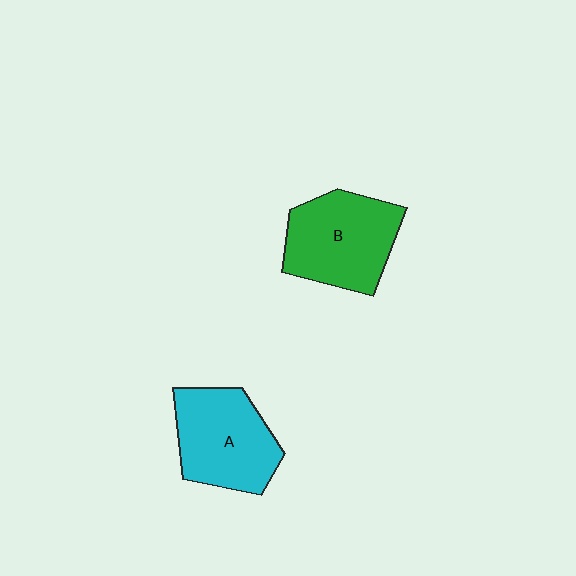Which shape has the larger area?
Shape B (green).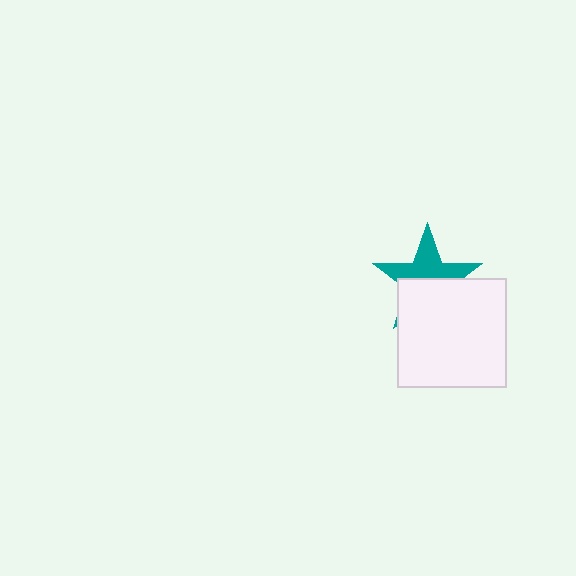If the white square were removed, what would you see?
You would see the complete teal star.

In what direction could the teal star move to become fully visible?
The teal star could move up. That would shift it out from behind the white square entirely.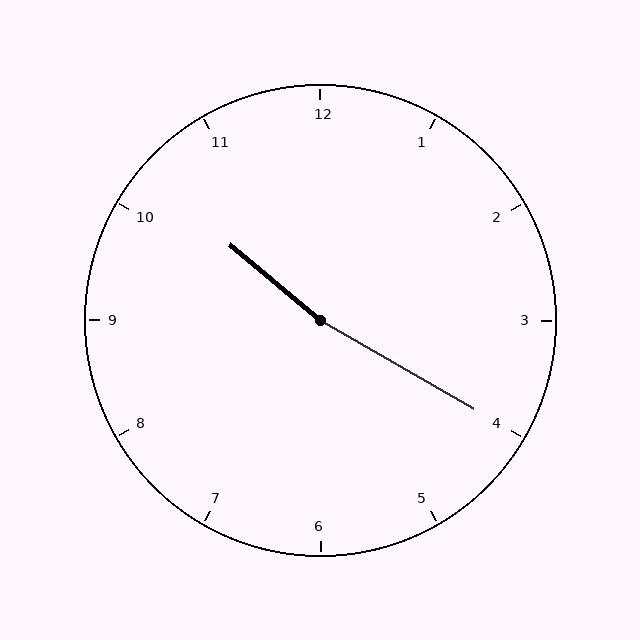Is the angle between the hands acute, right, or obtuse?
It is obtuse.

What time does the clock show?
10:20.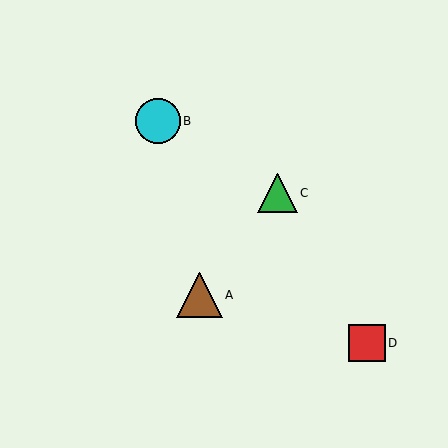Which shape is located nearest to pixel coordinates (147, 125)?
The cyan circle (labeled B) at (158, 121) is nearest to that location.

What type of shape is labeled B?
Shape B is a cyan circle.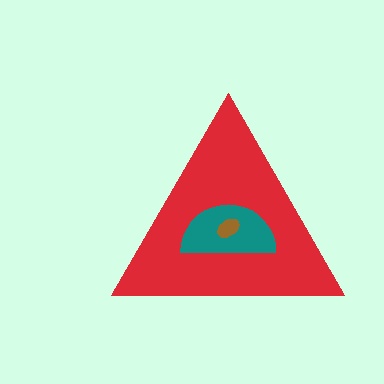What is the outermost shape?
The red triangle.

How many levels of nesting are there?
3.